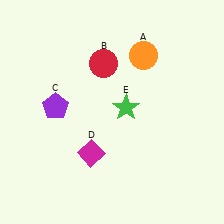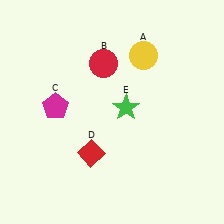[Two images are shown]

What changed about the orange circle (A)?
In Image 1, A is orange. In Image 2, it changed to yellow.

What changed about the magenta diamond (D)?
In Image 1, D is magenta. In Image 2, it changed to red.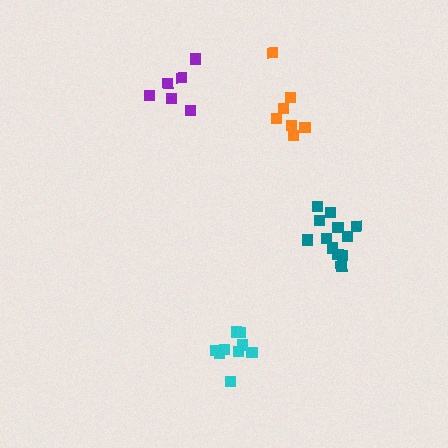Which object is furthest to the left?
The purple cluster is leftmost.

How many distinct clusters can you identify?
There are 4 distinct clusters.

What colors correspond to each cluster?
The clusters are colored: teal, cyan, orange, purple.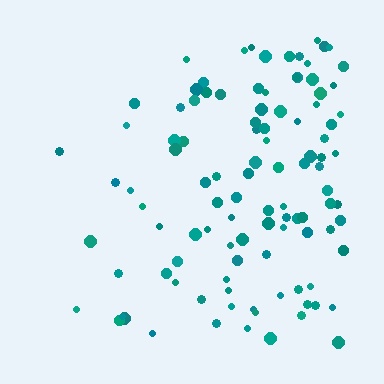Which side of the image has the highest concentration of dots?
The right.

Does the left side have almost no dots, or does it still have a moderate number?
Still a moderate number, just noticeably fewer than the right.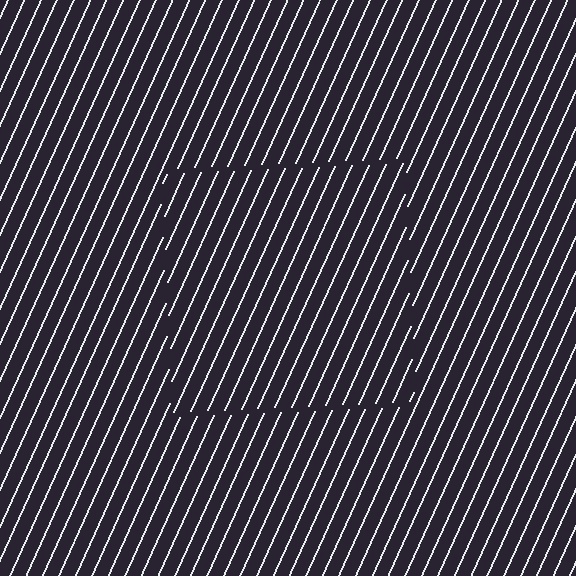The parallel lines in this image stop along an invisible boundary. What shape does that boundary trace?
An illusory square. The interior of the shape contains the same grating, shifted by half a period — the contour is defined by the phase discontinuity where line-ends from the inner and outer gratings abut.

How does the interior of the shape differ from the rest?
The interior of the shape contains the same grating, shifted by half a period — the contour is defined by the phase discontinuity where line-ends from the inner and outer gratings abut.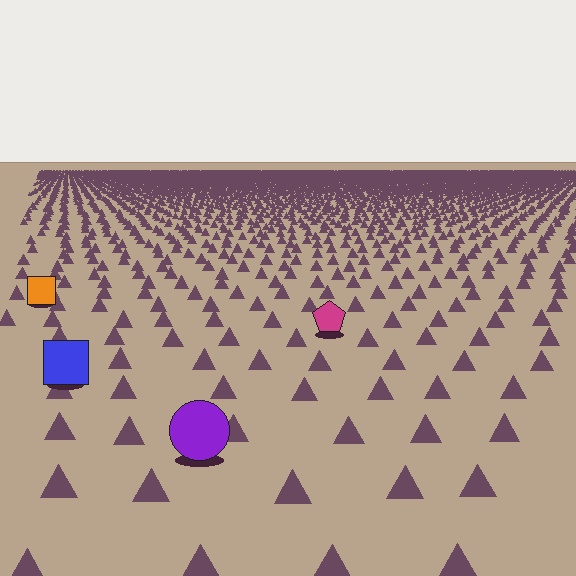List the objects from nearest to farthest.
From nearest to farthest: the purple circle, the blue square, the magenta pentagon, the orange square.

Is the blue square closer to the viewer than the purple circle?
No. The purple circle is closer — you can tell from the texture gradient: the ground texture is coarser near it.